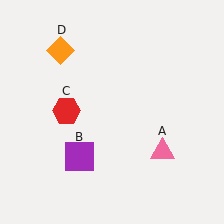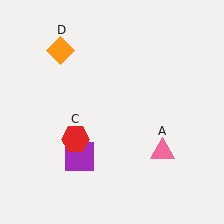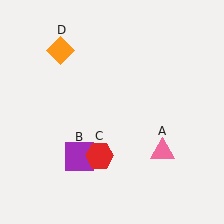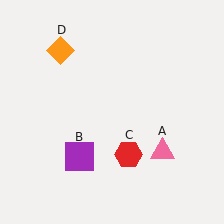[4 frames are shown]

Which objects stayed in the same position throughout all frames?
Pink triangle (object A) and purple square (object B) and orange diamond (object D) remained stationary.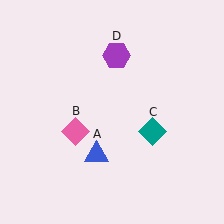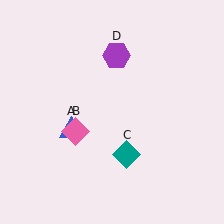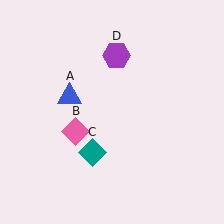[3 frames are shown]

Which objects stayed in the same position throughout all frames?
Pink diamond (object B) and purple hexagon (object D) remained stationary.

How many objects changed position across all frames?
2 objects changed position: blue triangle (object A), teal diamond (object C).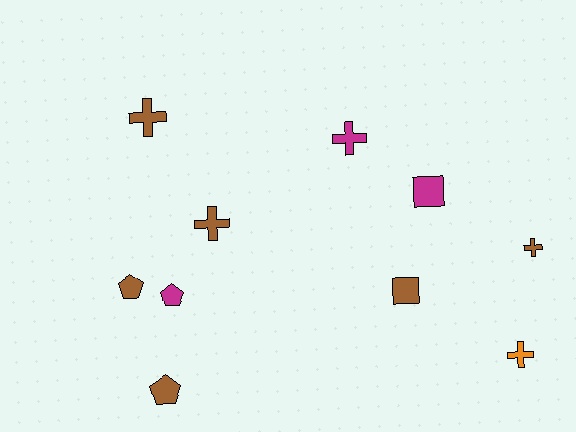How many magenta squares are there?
There is 1 magenta square.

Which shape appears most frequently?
Cross, with 5 objects.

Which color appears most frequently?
Brown, with 6 objects.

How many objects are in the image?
There are 10 objects.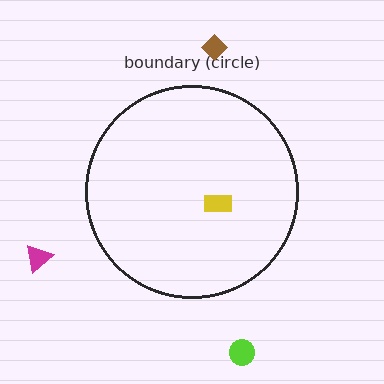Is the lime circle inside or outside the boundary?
Outside.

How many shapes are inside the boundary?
1 inside, 3 outside.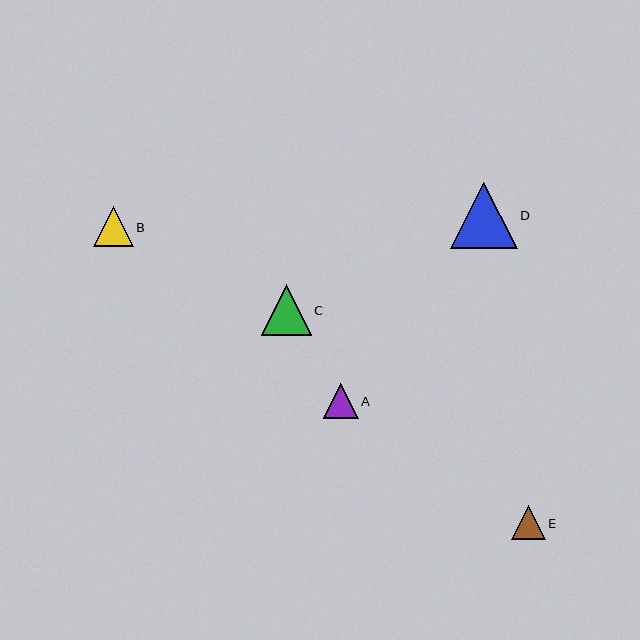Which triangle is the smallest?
Triangle E is the smallest with a size of approximately 33 pixels.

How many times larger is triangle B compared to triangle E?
Triangle B is approximately 1.2 times the size of triangle E.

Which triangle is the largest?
Triangle D is the largest with a size of approximately 66 pixels.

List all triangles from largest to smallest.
From largest to smallest: D, C, B, A, E.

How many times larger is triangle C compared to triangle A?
Triangle C is approximately 1.4 times the size of triangle A.